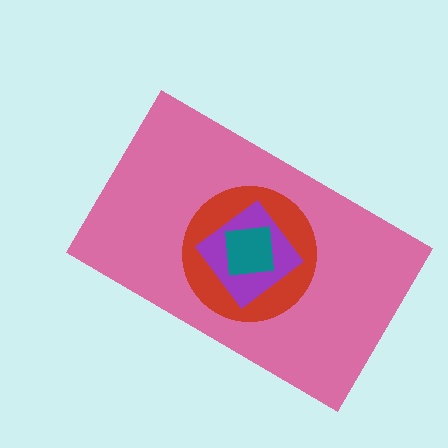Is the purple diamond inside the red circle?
Yes.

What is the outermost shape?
The pink rectangle.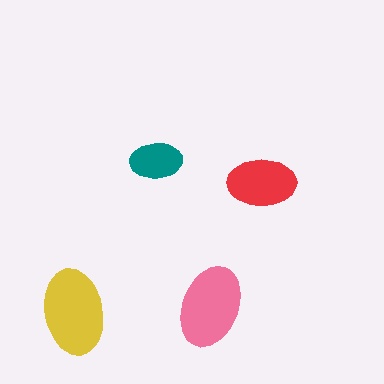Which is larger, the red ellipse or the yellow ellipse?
The yellow one.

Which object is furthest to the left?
The yellow ellipse is leftmost.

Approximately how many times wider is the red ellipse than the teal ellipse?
About 1.5 times wider.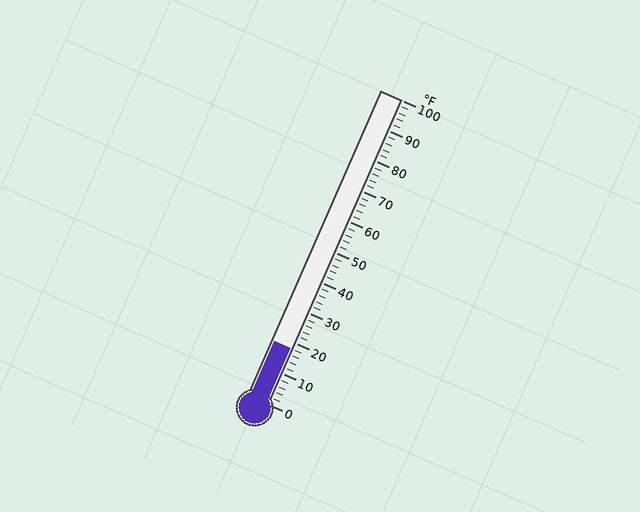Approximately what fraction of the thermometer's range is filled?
The thermometer is filled to approximately 20% of its range.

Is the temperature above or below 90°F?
The temperature is below 90°F.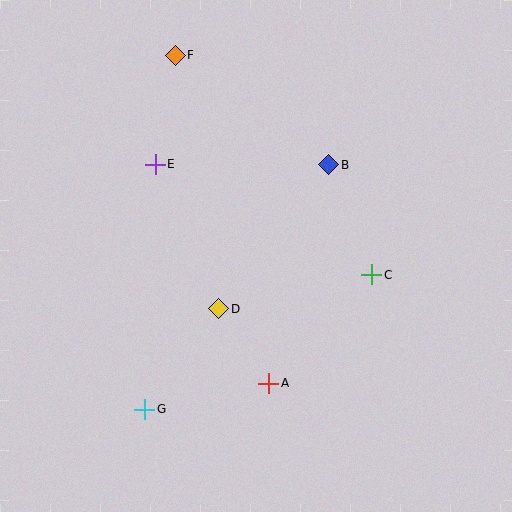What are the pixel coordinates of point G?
Point G is at (145, 409).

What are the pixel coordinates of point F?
Point F is at (175, 55).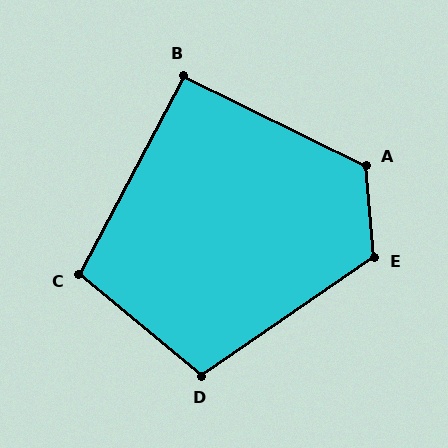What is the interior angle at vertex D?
Approximately 106 degrees (obtuse).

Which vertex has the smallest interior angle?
B, at approximately 92 degrees.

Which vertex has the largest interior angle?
A, at approximately 121 degrees.